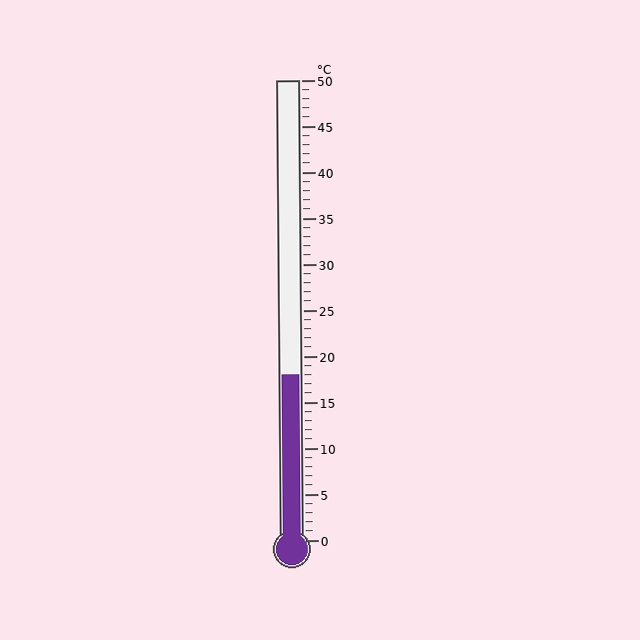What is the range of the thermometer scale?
The thermometer scale ranges from 0°C to 50°C.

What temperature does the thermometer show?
The thermometer shows approximately 18°C.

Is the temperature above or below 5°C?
The temperature is above 5°C.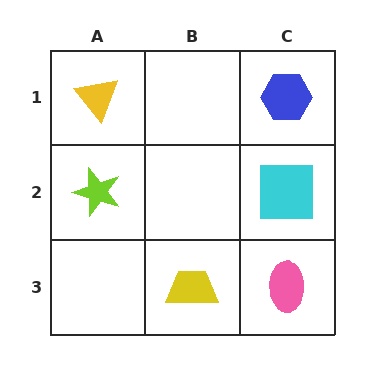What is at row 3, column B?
A yellow trapezoid.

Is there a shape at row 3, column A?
No, that cell is empty.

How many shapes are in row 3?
2 shapes.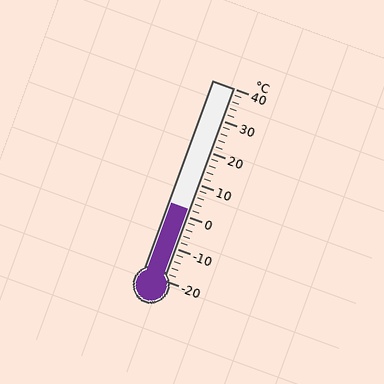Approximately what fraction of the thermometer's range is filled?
The thermometer is filled to approximately 35% of its range.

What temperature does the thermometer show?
The thermometer shows approximately 2°C.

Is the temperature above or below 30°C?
The temperature is below 30°C.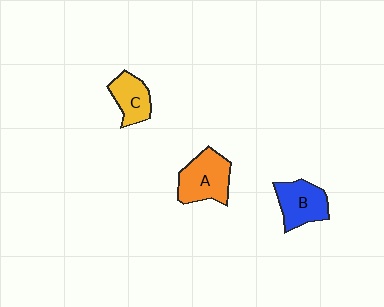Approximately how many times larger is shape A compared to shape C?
Approximately 1.4 times.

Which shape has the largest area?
Shape A (orange).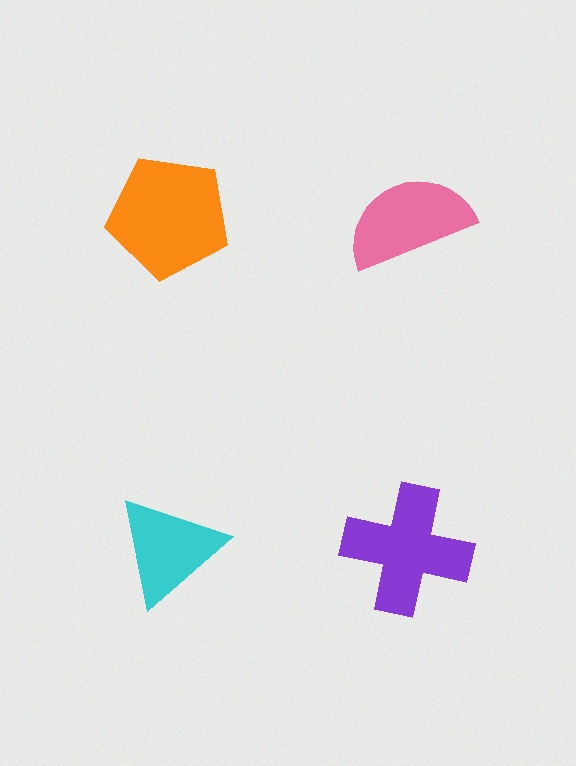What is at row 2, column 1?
A cyan triangle.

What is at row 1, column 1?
An orange pentagon.